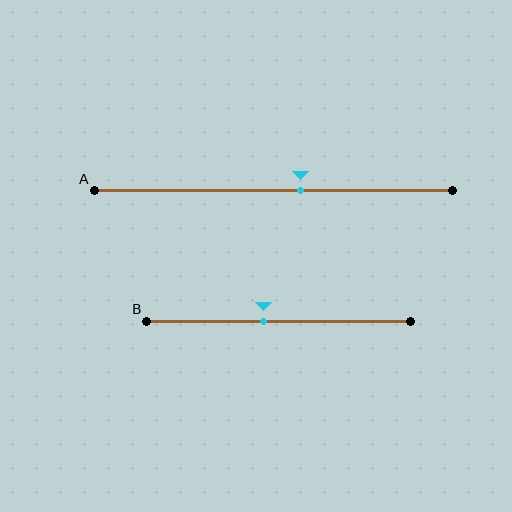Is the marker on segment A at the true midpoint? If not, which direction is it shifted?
No, the marker on segment A is shifted to the right by about 7% of the segment length.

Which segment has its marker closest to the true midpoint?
Segment B has its marker closest to the true midpoint.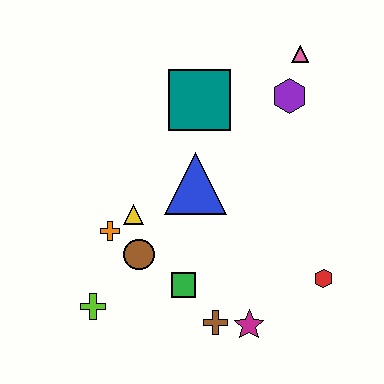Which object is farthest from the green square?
The pink triangle is farthest from the green square.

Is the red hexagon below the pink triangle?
Yes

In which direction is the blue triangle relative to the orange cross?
The blue triangle is to the right of the orange cross.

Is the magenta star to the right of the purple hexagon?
No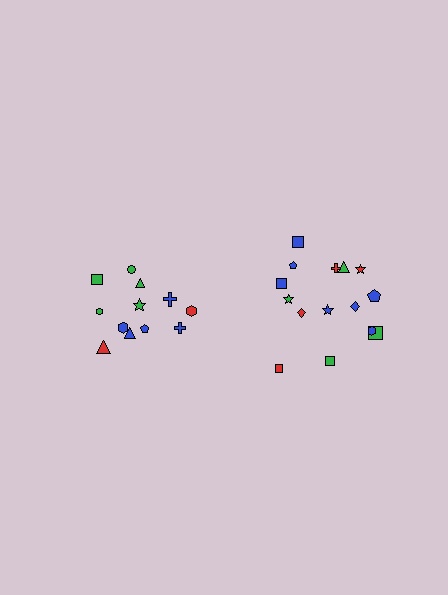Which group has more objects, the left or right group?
The right group.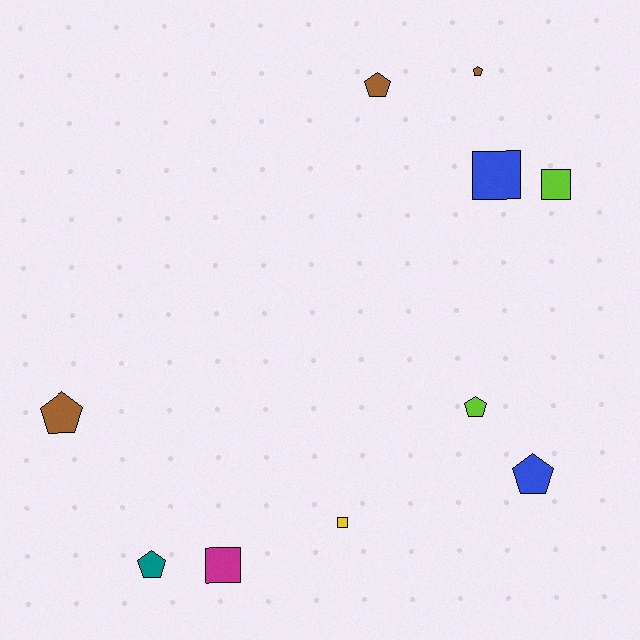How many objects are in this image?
There are 10 objects.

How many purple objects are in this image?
There are no purple objects.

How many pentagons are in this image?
There are 6 pentagons.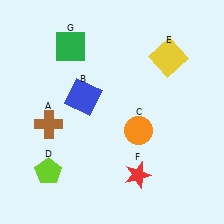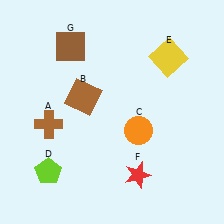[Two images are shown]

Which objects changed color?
B changed from blue to brown. G changed from green to brown.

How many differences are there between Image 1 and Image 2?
There are 2 differences between the two images.